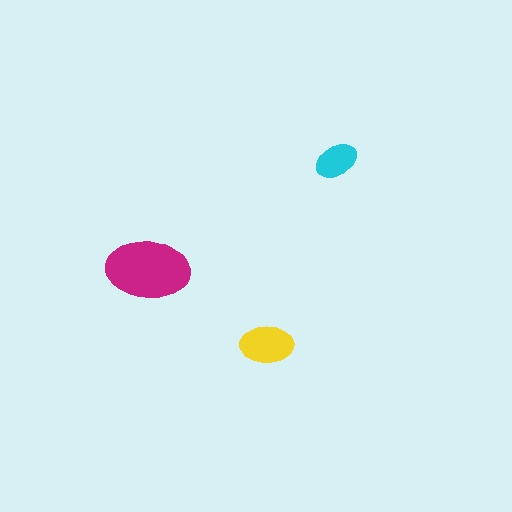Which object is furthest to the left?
The magenta ellipse is leftmost.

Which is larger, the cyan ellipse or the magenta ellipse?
The magenta one.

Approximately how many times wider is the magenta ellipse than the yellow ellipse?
About 1.5 times wider.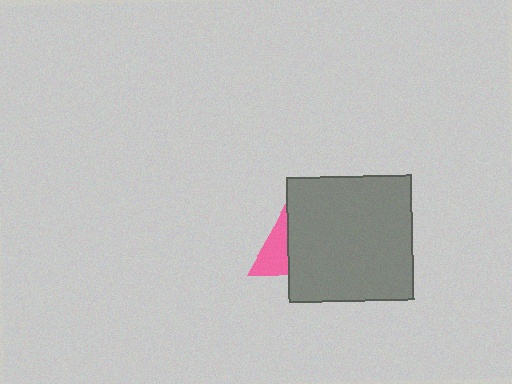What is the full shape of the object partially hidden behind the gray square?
The partially hidden object is a pink triangle.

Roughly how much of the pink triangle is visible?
A small part of it is visible (roughly 41%).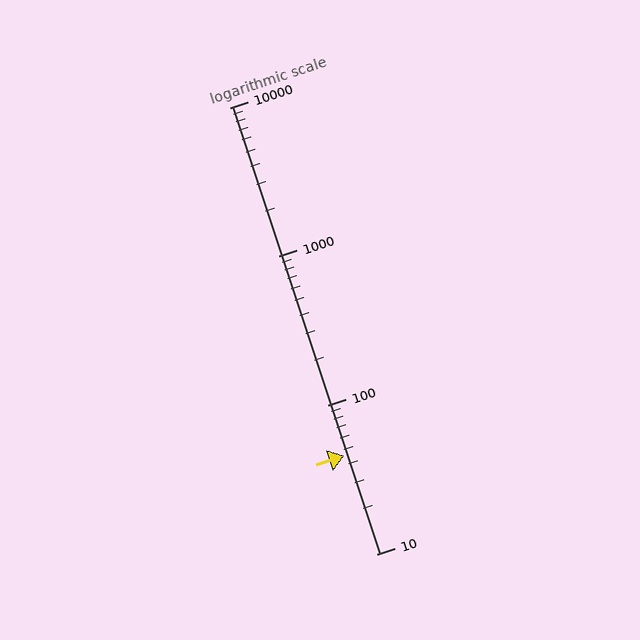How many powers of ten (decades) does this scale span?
The scale spans 3 decades, from 10 to 10000.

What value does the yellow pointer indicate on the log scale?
The pointer indicates approximately 46.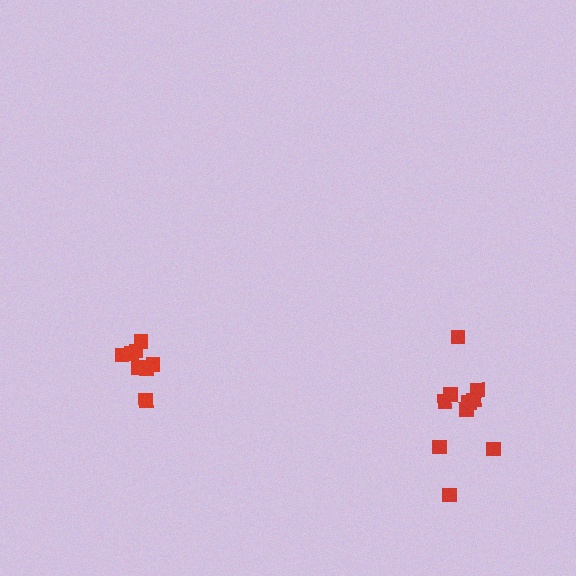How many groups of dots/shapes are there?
There are 2 groups.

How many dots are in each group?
Group 1: 10 dots, Group 2: 8 dots (18 total).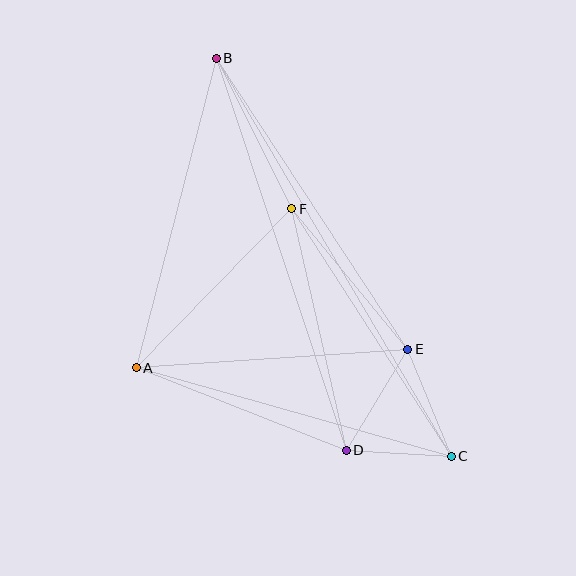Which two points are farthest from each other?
Points B and C are farthest from each other.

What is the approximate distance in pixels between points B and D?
The distance between B and D is approximately 413 pixels.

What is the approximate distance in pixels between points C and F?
The distance between C and F is approximately 295 pixels.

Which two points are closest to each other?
Points C and D are closest to each other.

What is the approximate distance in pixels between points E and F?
The distance between E and F is approximately 183 pixels.